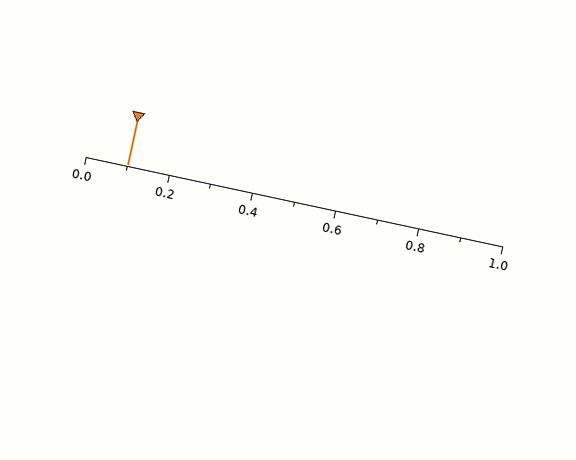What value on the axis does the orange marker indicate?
The marker indicates approximately 0.1.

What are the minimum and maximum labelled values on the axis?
The axis runs from 0.0 to 1.0.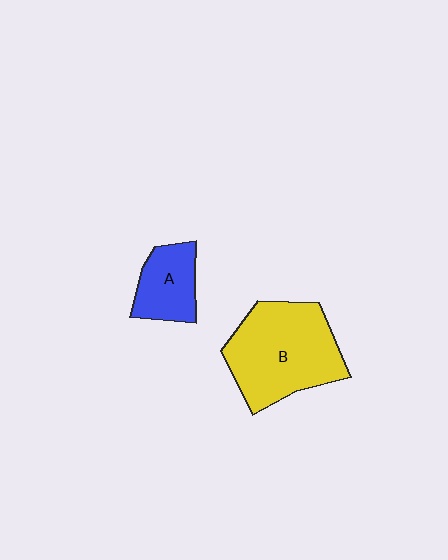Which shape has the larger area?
Shape B (yellow).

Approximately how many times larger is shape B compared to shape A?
Approximately 2.2 times.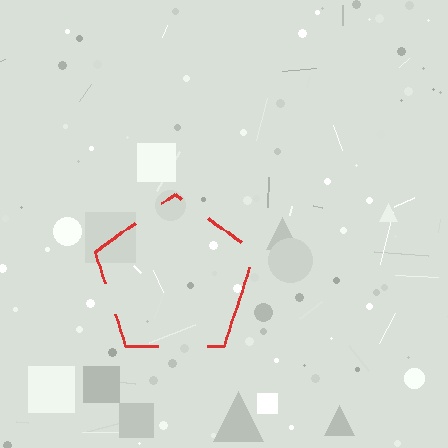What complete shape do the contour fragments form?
The contour fragments form a pentagon.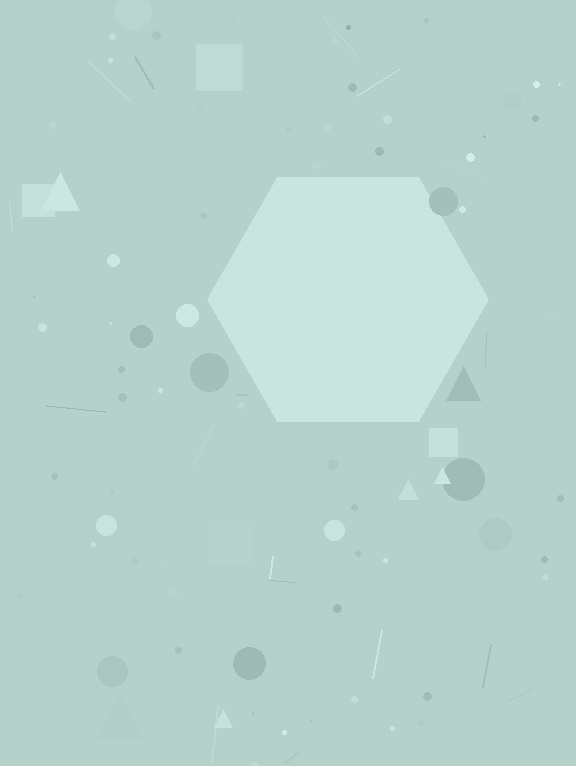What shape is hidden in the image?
A hexagon is hidden in the image.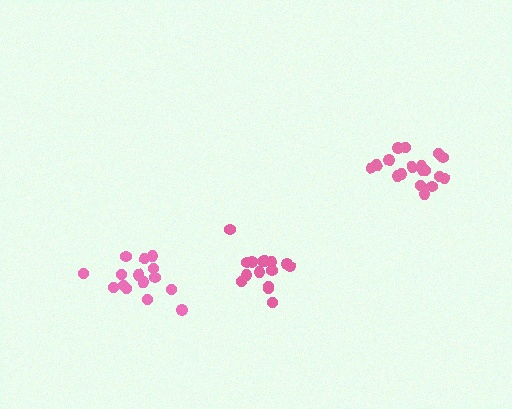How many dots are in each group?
Group 1: 15 dots, Group 2: 15 dots, Group 3: 18 dots (48 total).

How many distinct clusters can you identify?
There are 3 distinct clusters.